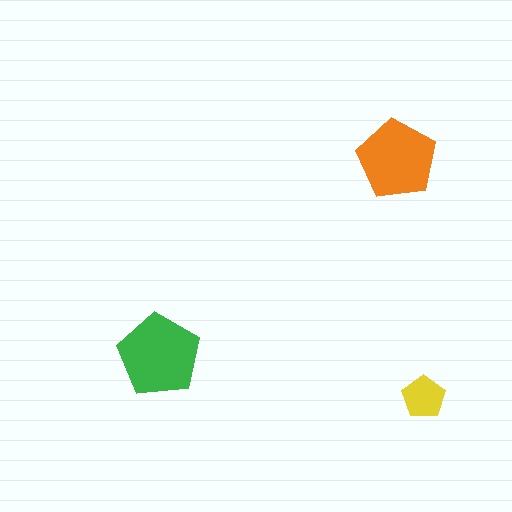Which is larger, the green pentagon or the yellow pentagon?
The green one.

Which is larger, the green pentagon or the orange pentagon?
The green one.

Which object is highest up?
The orange pentagon is topmost.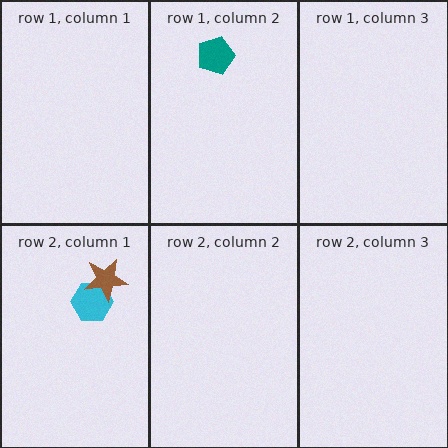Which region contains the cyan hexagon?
The row 2, column 1 region.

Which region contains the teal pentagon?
The row 1, column 2 region.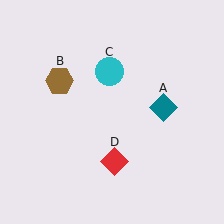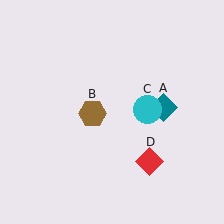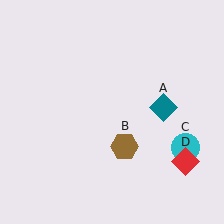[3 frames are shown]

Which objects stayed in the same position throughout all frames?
Teal diamond (object A) remained stationary.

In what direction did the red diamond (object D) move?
The red diamond (object D) moved right.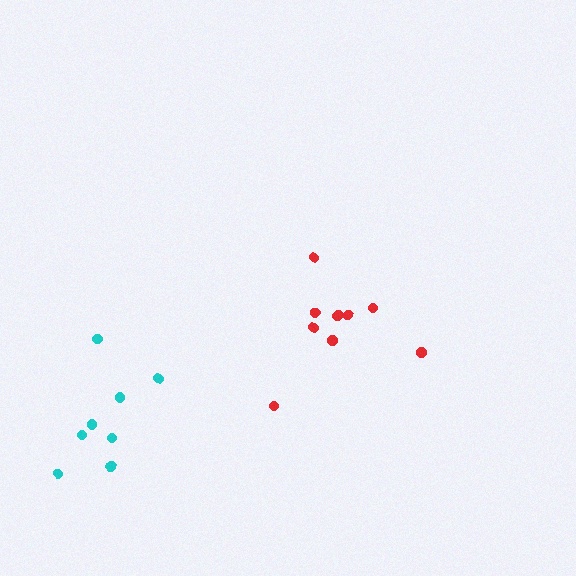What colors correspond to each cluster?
The clusters are colored: red, cyan.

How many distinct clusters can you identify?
There are 2 distinct clusters.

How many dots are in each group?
Group 1: 9 dots, Group 2: 8 dots (17 total).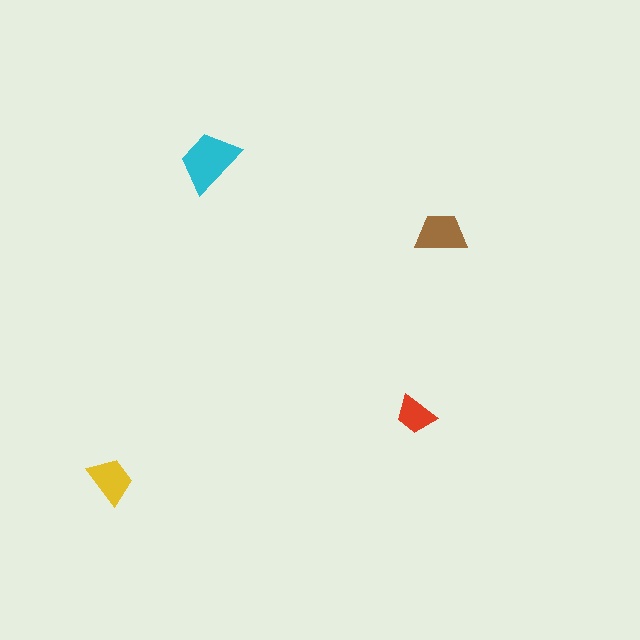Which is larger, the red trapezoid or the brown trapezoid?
The brown one.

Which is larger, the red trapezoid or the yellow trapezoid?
The yellow one.